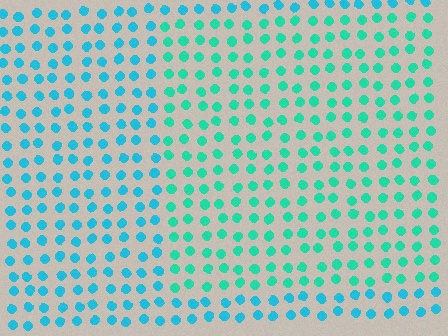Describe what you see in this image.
The image is filled with small cyan elements in a uniform arrangement. A rectangle-shaped region is visible where the elements are tinted to a slightly different hue, forming a subtle color boundary.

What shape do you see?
I see a rectangle.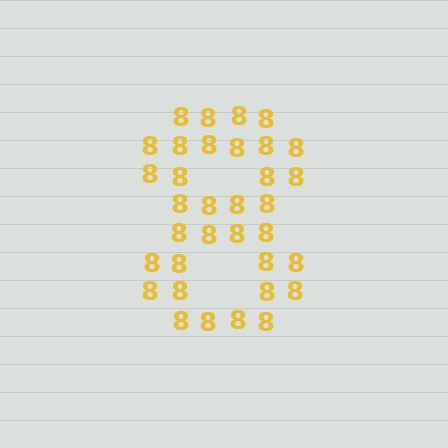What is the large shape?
The large shape is the digit 8.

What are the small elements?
The small elements are digit 8's.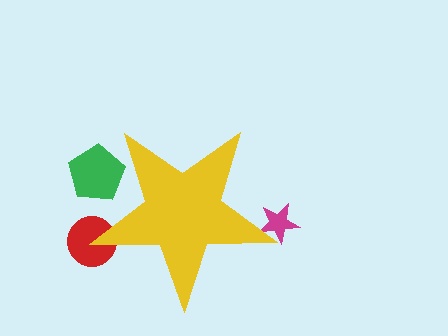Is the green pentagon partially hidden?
Yes, the green pentagon is partially hidden behind the yellow star.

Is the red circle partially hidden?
Yes, the red circle is partially hidden behind the yellow star.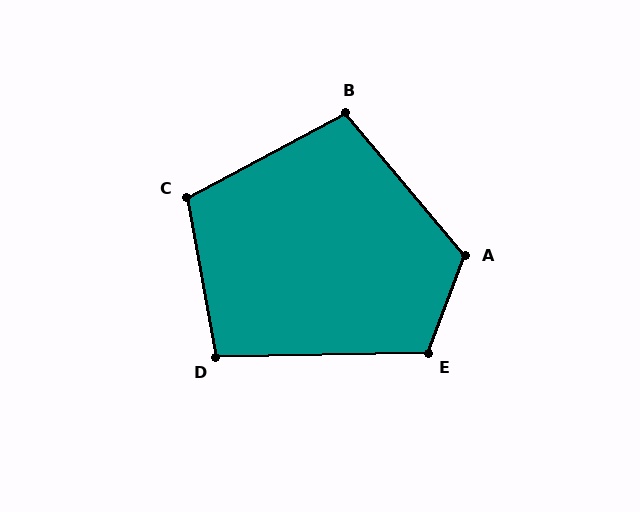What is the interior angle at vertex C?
Approximately 108 degrees (obtuse).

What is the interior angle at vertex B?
Approximately 102 degrees (obtuse).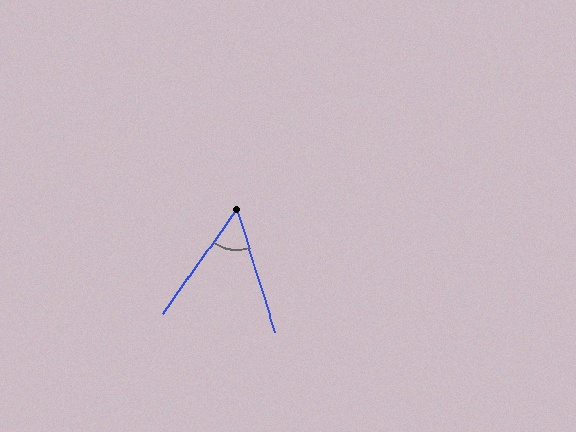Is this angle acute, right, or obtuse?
It is acute.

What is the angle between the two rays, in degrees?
Approximately 53 degrees.